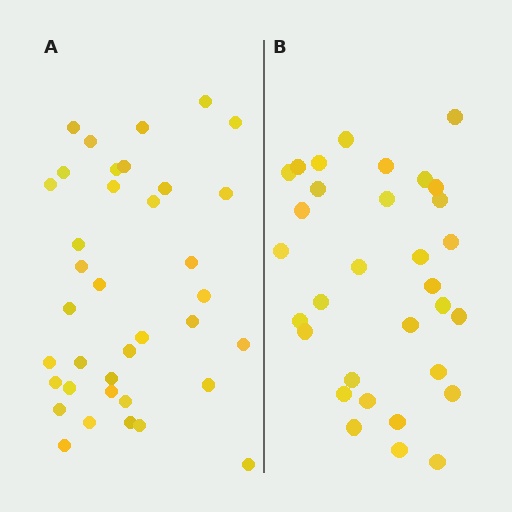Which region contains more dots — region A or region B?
Region A (the left region) has more dots.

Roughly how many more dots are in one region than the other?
Region A has about 5 more dots than region B.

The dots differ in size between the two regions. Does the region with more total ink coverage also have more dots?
No. Region B has more total ink coverage because its dots are larger, but region A actually contains more individual dots. Total area can be misleading — the number of items is what matters here.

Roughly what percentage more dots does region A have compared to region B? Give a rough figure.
About 15% more.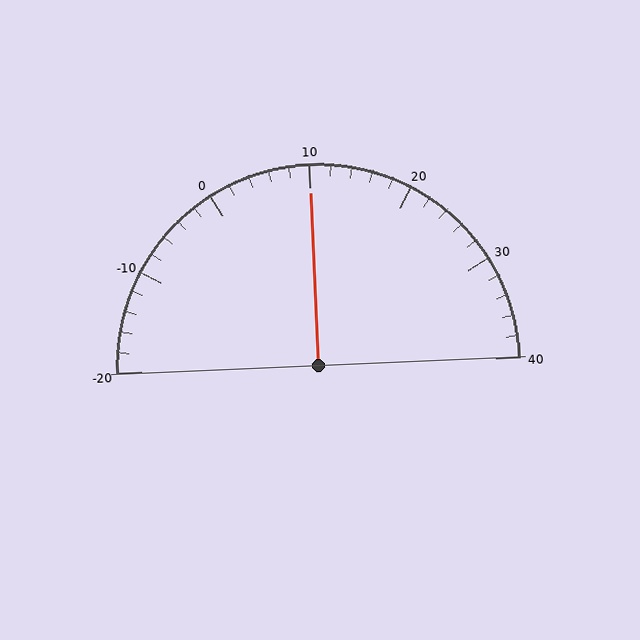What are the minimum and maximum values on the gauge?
The gauge ranges from -20 to 40.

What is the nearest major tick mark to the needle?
The nearest major tick mark is 10.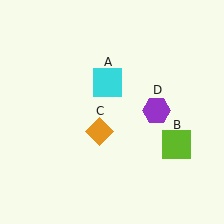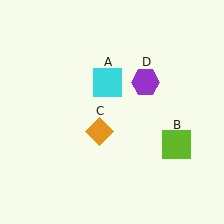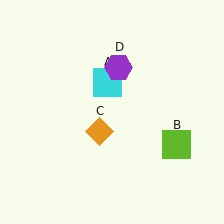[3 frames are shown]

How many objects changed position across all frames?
1 object changed position: purple hexagon (object D).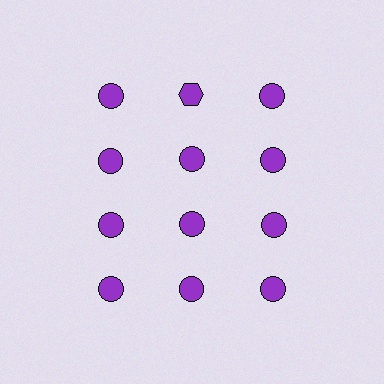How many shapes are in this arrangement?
There are 12 shapes arranged in a grid pattern.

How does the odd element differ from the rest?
It has a different shape: hexagon instead of circle.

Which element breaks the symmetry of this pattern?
The purple hexagon in the top row, second from left column breaks the symmetry. All other shapes are purple circles.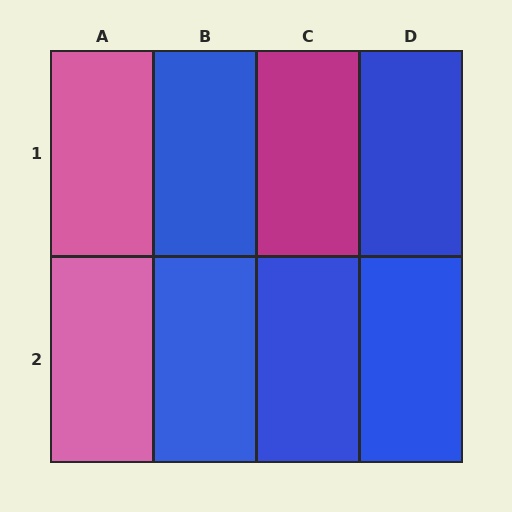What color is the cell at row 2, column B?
Blue.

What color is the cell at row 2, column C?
Blue.